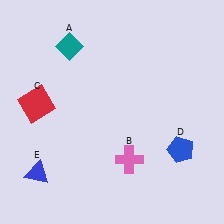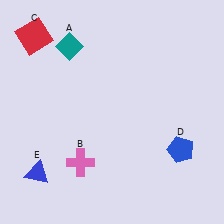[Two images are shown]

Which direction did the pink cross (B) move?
The pink cross (B) moved left.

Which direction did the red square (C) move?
The red square (C) moved up.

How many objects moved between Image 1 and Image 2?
2 objects moved between the two images.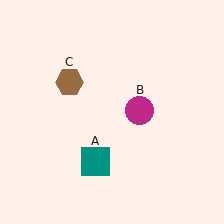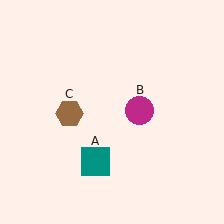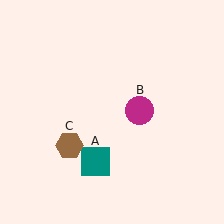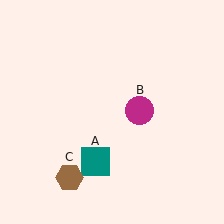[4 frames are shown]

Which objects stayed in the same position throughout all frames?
Teal square (object A) and magenta circle (object B) remained stationary.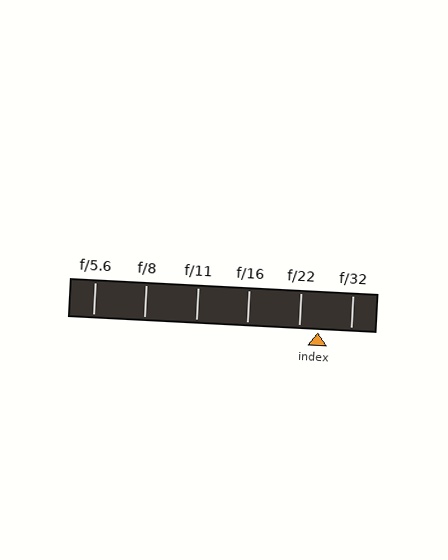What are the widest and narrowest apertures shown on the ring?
The widest aperture shown is f/5.6 and the narrowest is f/32.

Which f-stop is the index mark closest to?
The index mark is closest to f/22.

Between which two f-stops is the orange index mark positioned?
The index mark is between f/22 and f/32.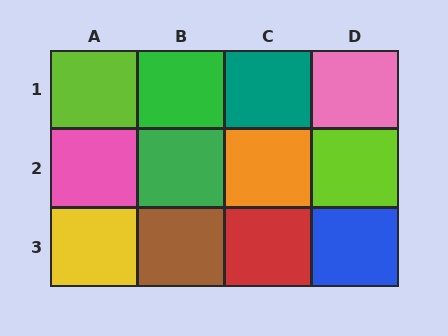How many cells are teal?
1 cell is teal.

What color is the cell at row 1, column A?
Lime.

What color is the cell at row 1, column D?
Pink.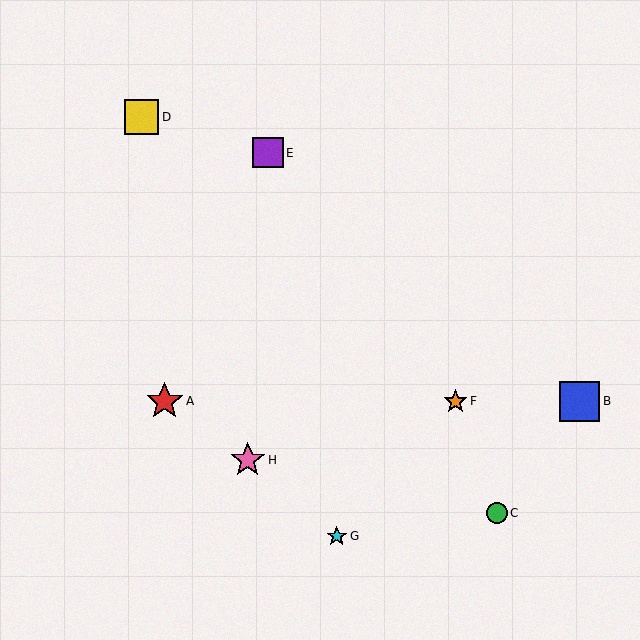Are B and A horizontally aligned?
Yes, both are at y≈401.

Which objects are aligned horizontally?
Objects A, B, F are aligned horizontally.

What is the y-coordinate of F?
Object F is at y≈401.